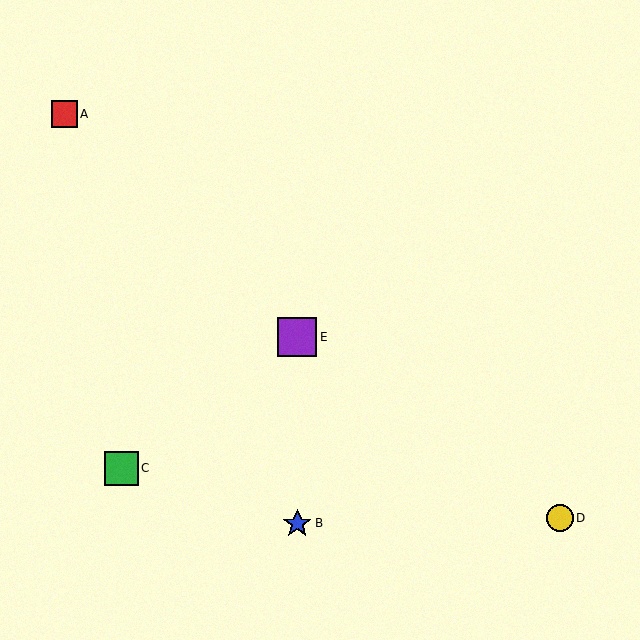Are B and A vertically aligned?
No, B is at x≈297 and A is at x≈64.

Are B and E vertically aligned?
Yes, both are at x≈297.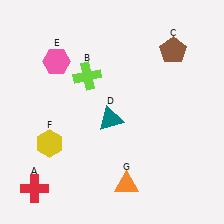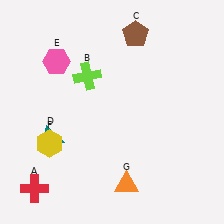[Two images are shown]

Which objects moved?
The objects that moved are: the brown pentagon (C), the teal triangle (D).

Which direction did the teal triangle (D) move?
The teal triangle (D) moved left.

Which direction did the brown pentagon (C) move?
The brown pentagon (C) moved left.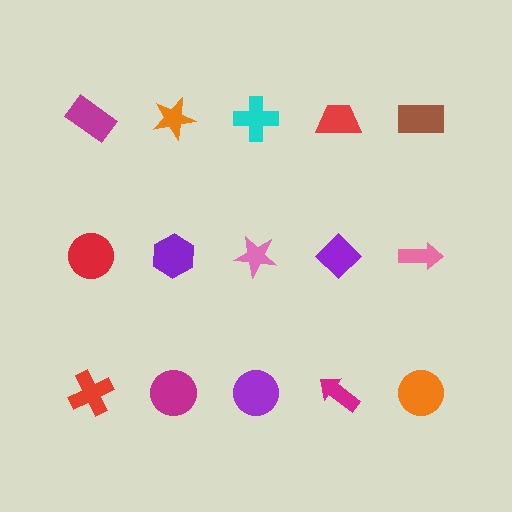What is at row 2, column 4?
A purple diamond.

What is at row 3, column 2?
A magenta circle.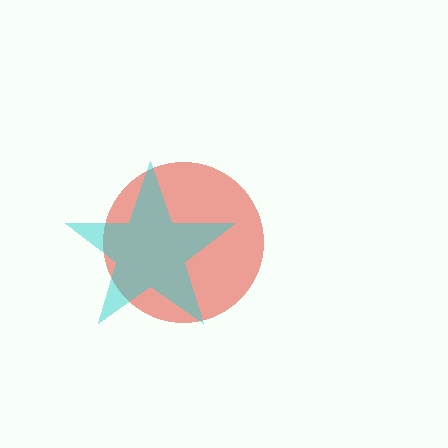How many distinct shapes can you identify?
There are 2 distinct shapes: a red circle, a cyan star.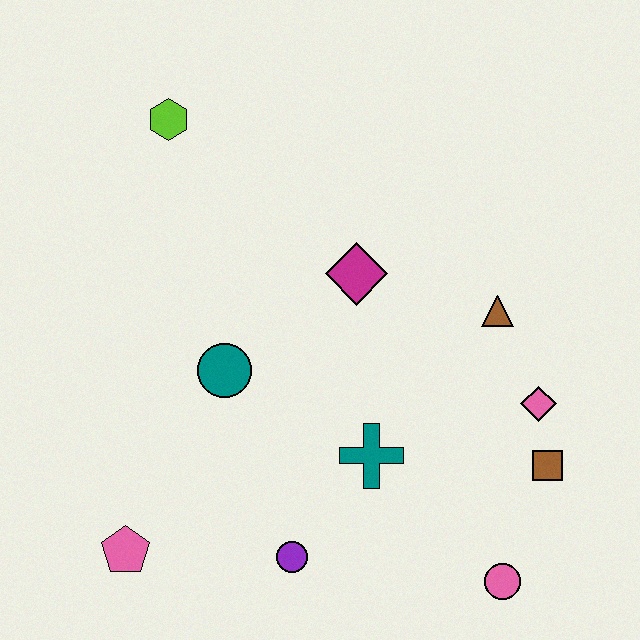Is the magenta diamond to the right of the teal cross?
No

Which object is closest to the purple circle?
The teal cross is closest to the purple circle.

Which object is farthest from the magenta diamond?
The pink pentagon is farthest from the magenta diamond.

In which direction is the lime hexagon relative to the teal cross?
The lime hexagon is above the teal cross.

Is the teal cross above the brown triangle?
No